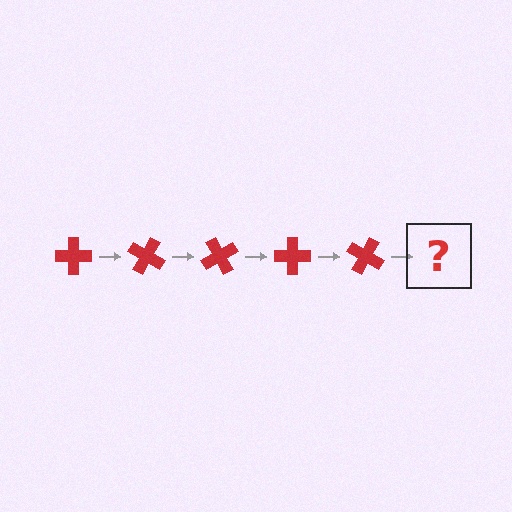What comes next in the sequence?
The next element should be a red cross rotated 150 degrees.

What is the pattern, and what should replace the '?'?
The pattern is that the cross rotates 30 degrees each step. The '?' should be a red cross rotated 150 degrees.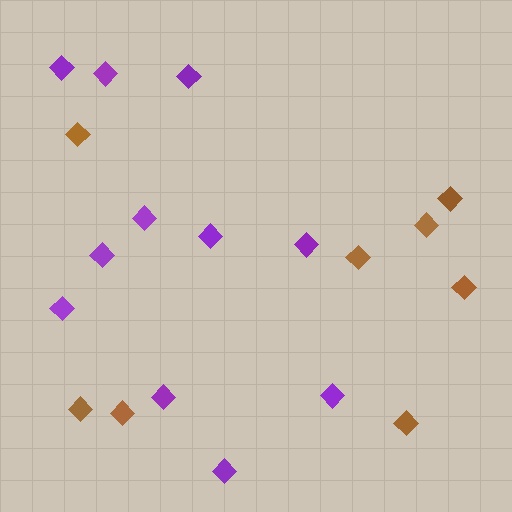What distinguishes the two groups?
There are 2 groups: one group of brown diamonds (8) and one group of purple diamonds (11).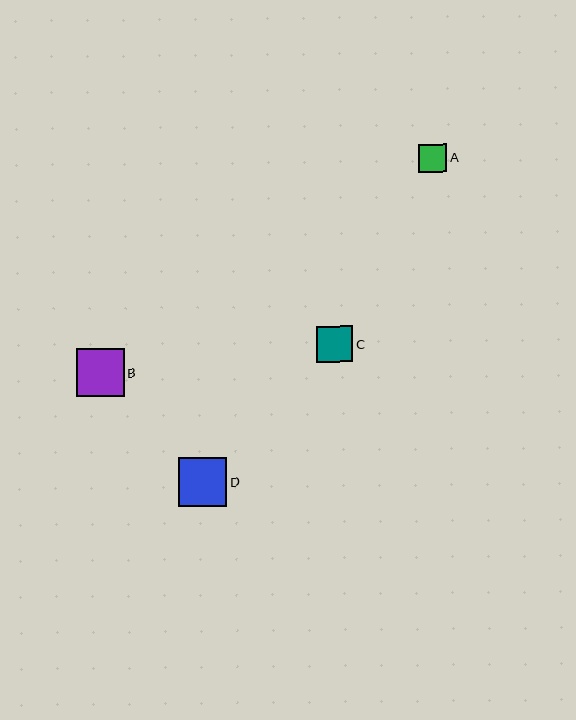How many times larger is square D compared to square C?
Square D is approximately 1.3 times the size of square C.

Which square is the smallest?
Square A is the smallest with a size of approximately 28 pixels.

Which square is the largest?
Square D is the largest with a size of approximately 49 pixels.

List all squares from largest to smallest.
From largest to smallest: D, B, C, A.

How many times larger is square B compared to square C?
Square B is approximately 1.3 times the size of square C.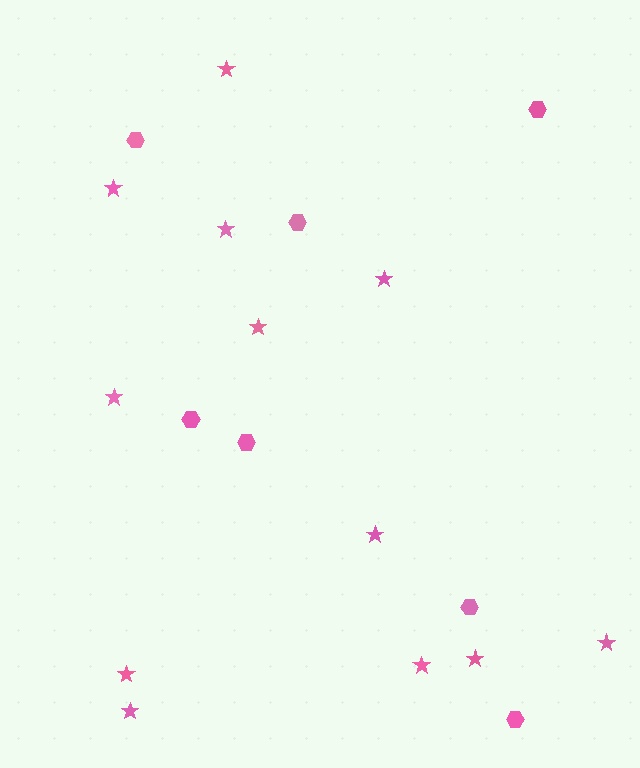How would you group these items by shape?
There are 2 groups: one group of hexagons (7) and one group of stars (12).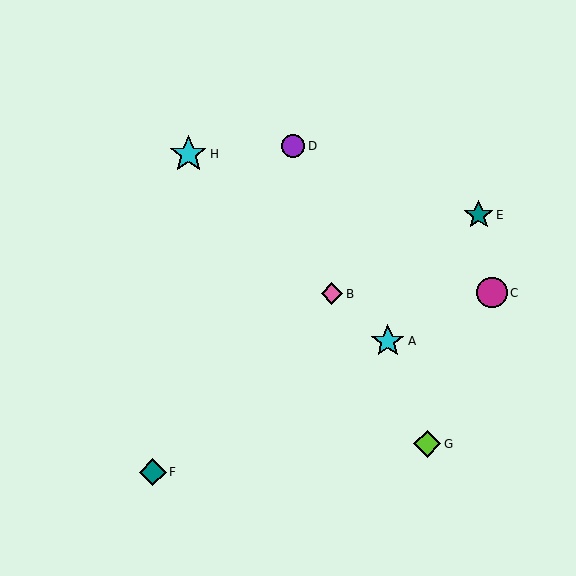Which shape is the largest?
The cyan star (labeled H) is the largest.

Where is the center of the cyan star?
The center of the cyan star is at (188, 154).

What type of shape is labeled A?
Shape A is a cyan star.